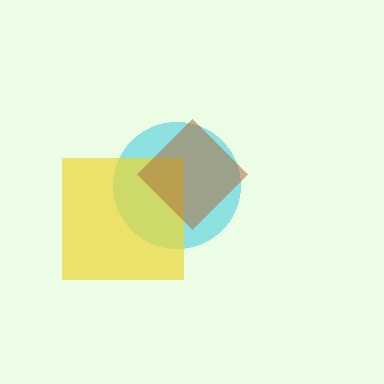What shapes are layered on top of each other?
The layered shapes are: a cyan circle, a yellow square, a brown diamond.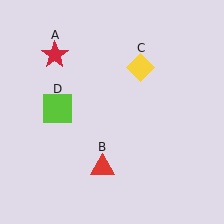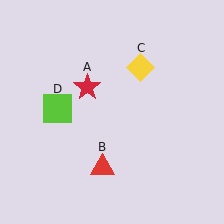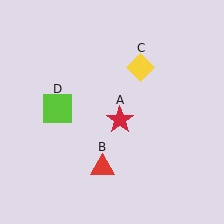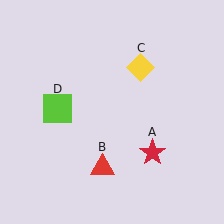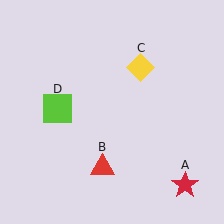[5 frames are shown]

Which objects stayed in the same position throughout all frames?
Red triangle (object B) and yellow diamond (object C) and lime square (object D) remained stationary.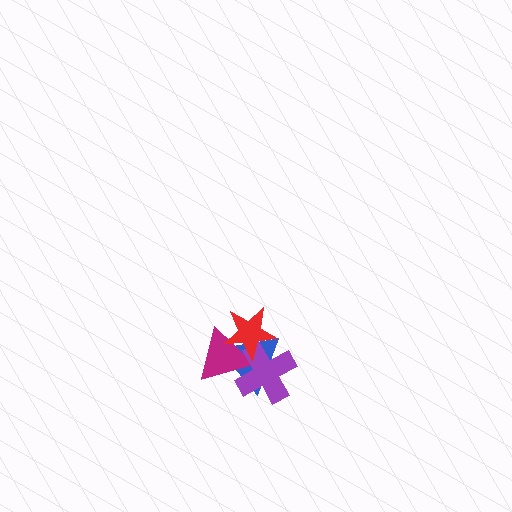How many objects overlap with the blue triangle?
3 objects overlap with the blue triangle.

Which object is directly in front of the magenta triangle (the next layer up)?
The purple cross is directly in front of the magenta triangle.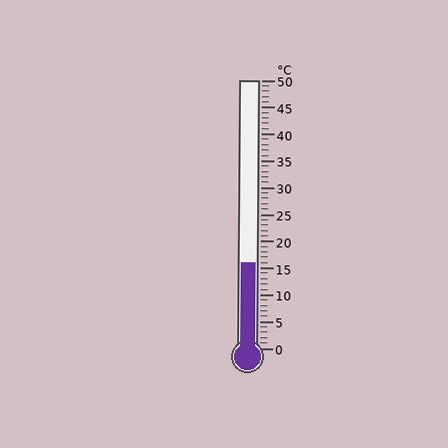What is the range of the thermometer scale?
The thermometer scale ranges from 0°C to 50°C.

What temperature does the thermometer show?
The thermometer shows approximately 16°C.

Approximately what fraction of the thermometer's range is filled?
The thermometer is filled to approximately 30% of its range.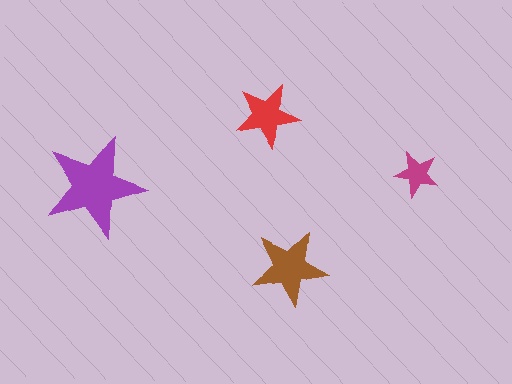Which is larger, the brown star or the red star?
The brown one.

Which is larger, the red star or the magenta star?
The red one.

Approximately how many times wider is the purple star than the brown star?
About 1.5 times wider.